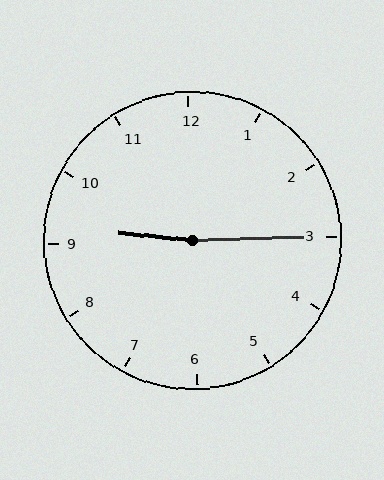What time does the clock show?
9:15.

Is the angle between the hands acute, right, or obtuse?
It is obtuse.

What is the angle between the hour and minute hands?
Approximately 172 degrees.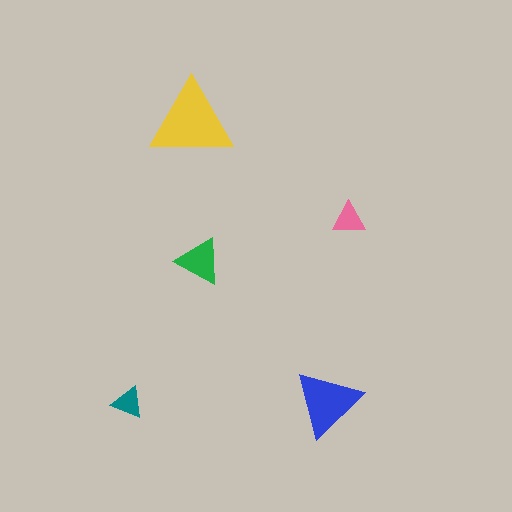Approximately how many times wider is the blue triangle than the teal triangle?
About 2 times wider.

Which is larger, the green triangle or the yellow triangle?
The yellow one.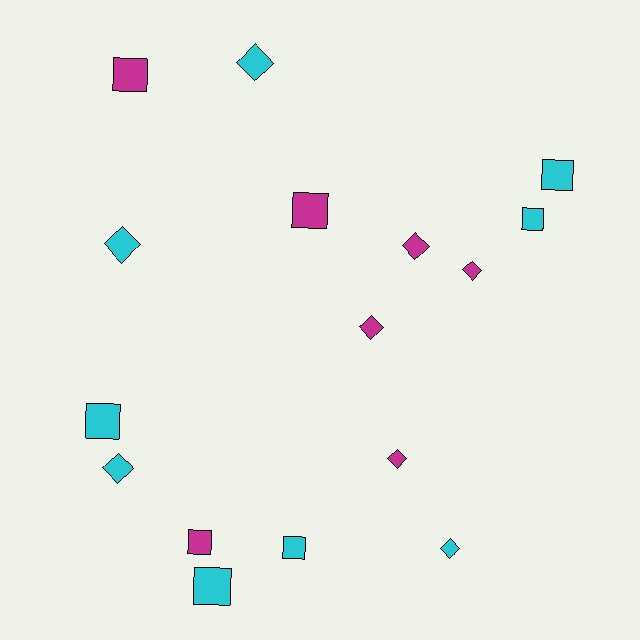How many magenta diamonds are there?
There are 4 magenta diamonds.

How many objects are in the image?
There are 16 objects.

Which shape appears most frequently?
Square, with 8 objects.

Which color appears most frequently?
Cyan, with 9 objects.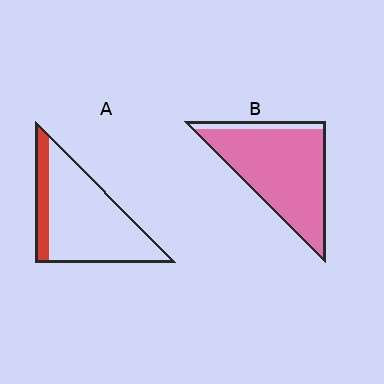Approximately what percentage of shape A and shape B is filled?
A is approximately 20% and B is approximately 90%.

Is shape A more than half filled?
No.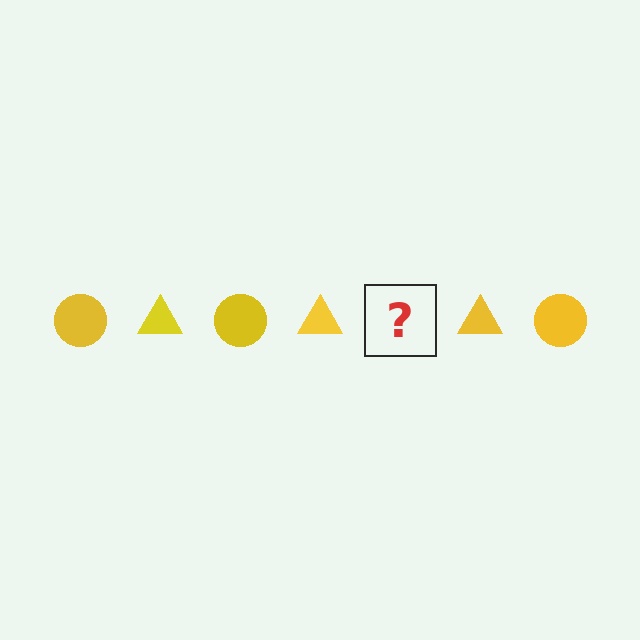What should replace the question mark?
The question mark should be replaced with a yellow circle.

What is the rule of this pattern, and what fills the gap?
The rule is that the pattern cycles through circle, triangle shapes in yellow. The gap should be filled with a yellow circle.